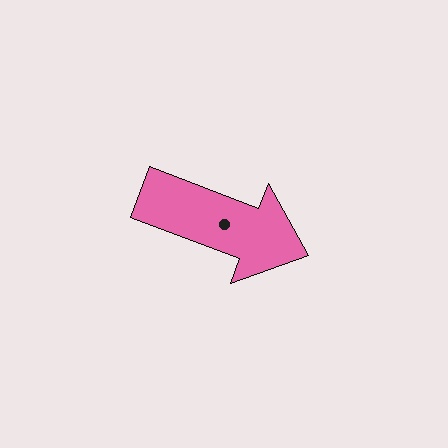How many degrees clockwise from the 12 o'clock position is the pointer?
Approximately 111 degrees.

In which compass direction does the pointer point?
East.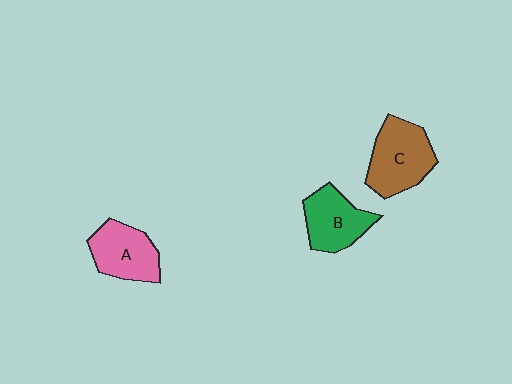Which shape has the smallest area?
Shape A (pink).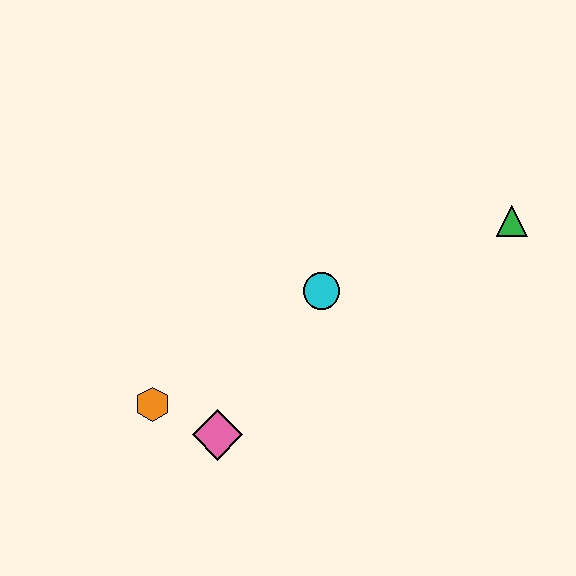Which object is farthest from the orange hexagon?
The green triangle is farthest from the orange hexagon.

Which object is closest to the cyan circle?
The pink diamond is closest to the cyan circle.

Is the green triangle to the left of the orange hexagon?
No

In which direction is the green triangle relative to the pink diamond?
The green triangle is to the right of the pink diamond.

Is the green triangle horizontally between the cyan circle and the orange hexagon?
No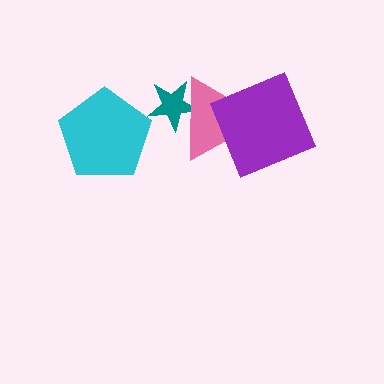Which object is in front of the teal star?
The pink triangle is in front of the teal star.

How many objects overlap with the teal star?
1 object overlaps with the teal star.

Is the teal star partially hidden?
Yes, it is partially covered by another shape.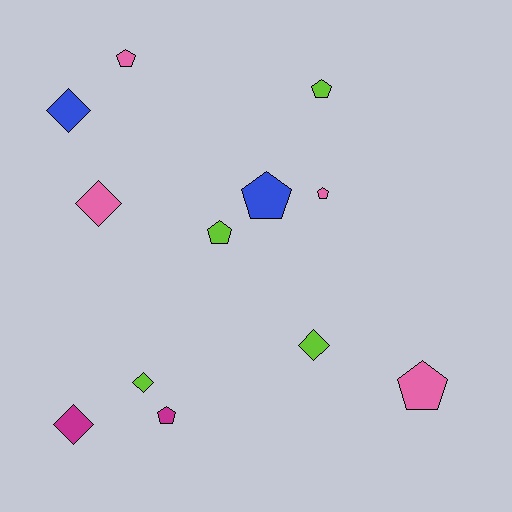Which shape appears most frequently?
Pentagon, with 7 objects.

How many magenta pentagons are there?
There is 1 magenta pentagon.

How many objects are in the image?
There are 12 objects.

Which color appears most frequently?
Pink, with 4 objects.